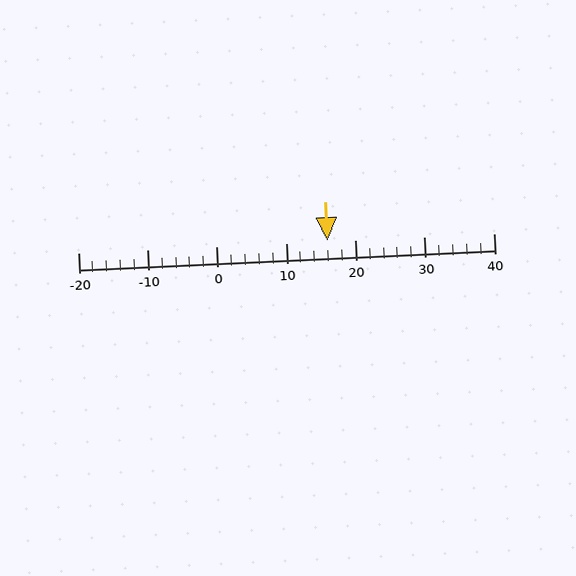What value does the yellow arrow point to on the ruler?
The yellow arrow points to approximately 16.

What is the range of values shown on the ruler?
The ruler shows values from -20 to 40.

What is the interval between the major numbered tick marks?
The major tick marks are spaced 10 units apart.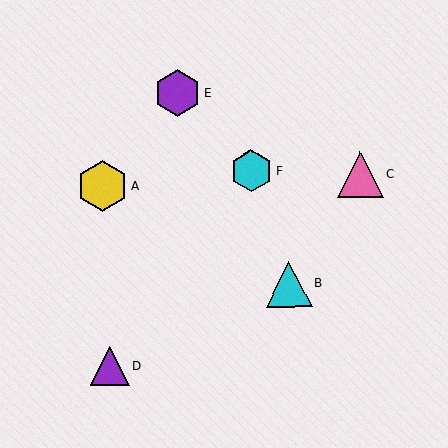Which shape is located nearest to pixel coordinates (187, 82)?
The purple hexagon (labeled E) at (177, 94) is nearest to that location.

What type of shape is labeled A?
Shape A is a yellow hexagon.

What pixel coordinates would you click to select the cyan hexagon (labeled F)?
Click at (251, 171) to select the cyan hexagon F.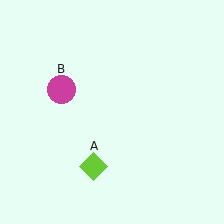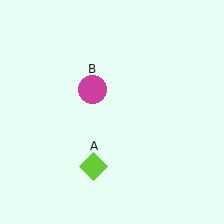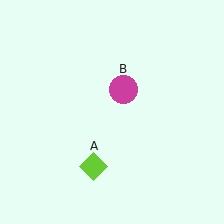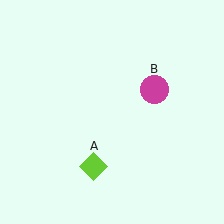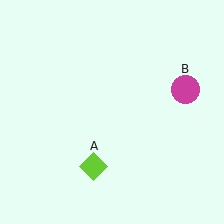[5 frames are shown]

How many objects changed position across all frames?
1 object changed position: magenta circle (object B).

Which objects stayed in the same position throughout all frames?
Lime diamond (object A) remained stationary.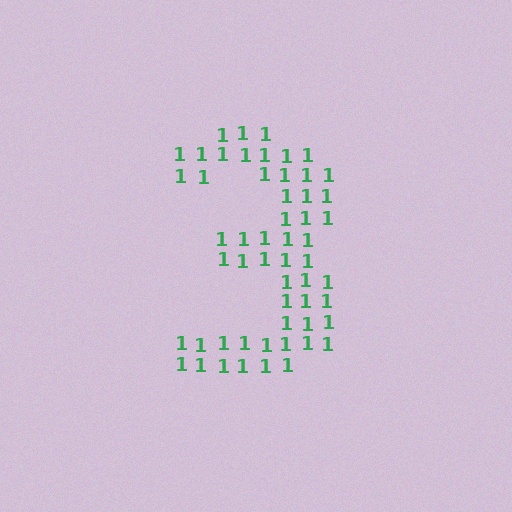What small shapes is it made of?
It is made of small digit 1's.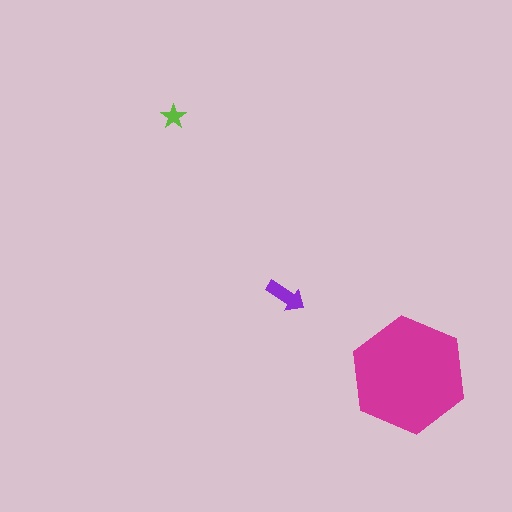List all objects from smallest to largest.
The lime star, the purple arrow, the magenta hexagon.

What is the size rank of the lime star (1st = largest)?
3rd.